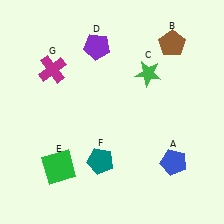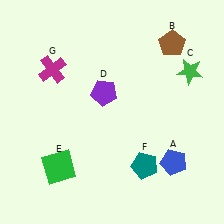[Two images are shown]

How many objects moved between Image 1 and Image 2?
3 objects moved between the two images.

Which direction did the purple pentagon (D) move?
The purple pentagon (D) moved down.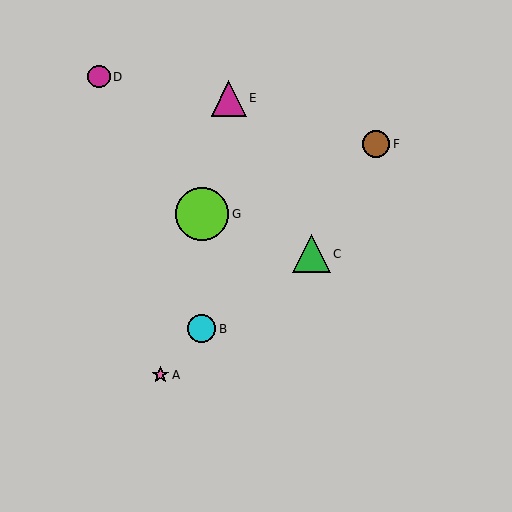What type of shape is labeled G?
Shape G is a lime circle.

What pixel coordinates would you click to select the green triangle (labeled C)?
Click at (311, 254) to select the green triangle C.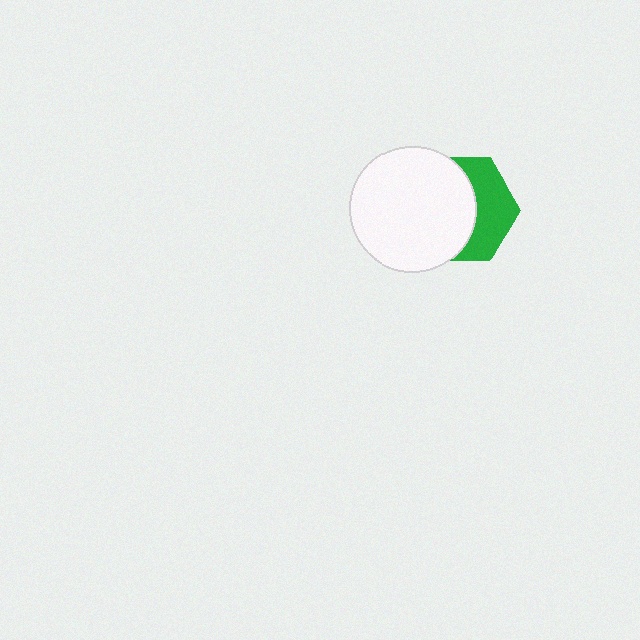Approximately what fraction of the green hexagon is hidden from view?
Roughly 59% of the green hexagon is hidden behind the white circle.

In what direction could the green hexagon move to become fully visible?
The green hexagon could move right. That would shift it out from behind the white circle entirely.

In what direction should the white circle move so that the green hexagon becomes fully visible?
The white circle should move left. That is the shortest direction to clear the overlap and leave the green hexagon fully visible.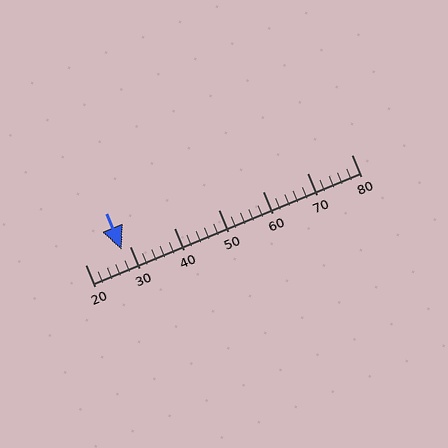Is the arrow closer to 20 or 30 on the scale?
The arrow is closer to 30.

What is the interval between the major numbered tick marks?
The major tick marks are spaced 10 units apart.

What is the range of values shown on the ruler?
The ruler shows values from 20 to 80.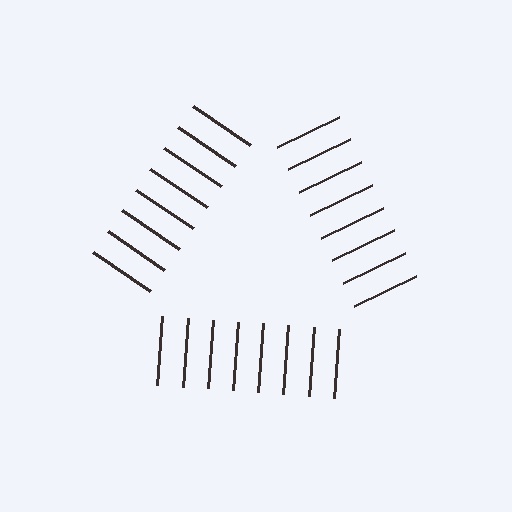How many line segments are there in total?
24 — 8 along each of the 3 edges.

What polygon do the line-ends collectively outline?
An illusory triangle — the line segments terminate on its edges but no continuous stroke is drawn.